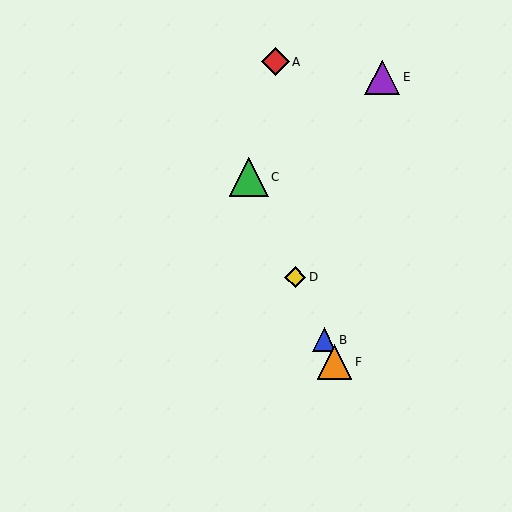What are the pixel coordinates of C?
Object C is at (249, 177).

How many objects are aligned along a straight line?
4 objects (B, C, D, F) are aligned along a straight line.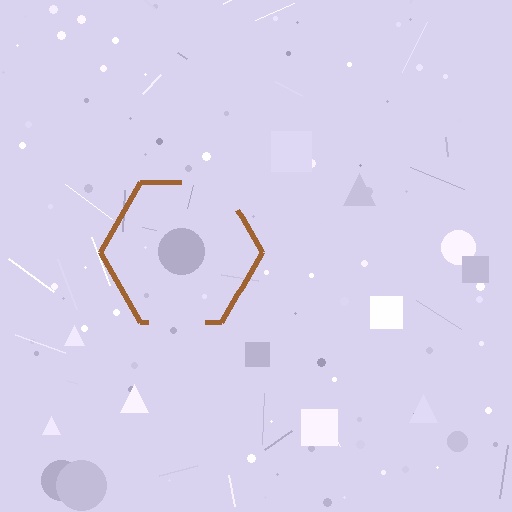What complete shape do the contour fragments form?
The contour fragments form a hexagon.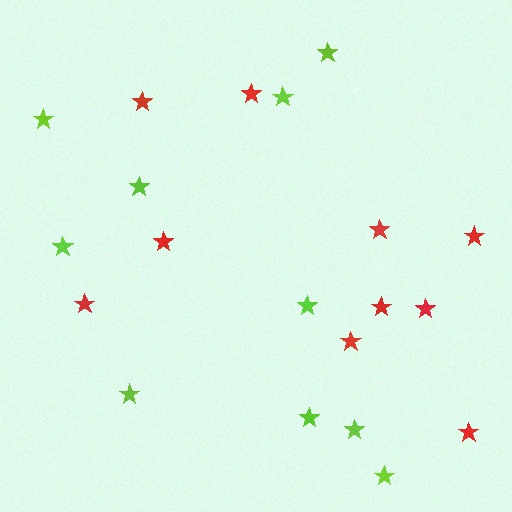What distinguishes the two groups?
There are 2 groups: one group of lime stars (10) and one group of red stars (10).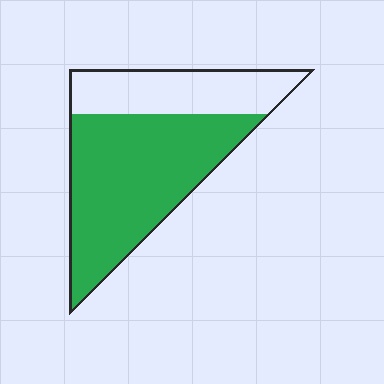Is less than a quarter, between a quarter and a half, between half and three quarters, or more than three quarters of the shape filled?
Between half and three quarters.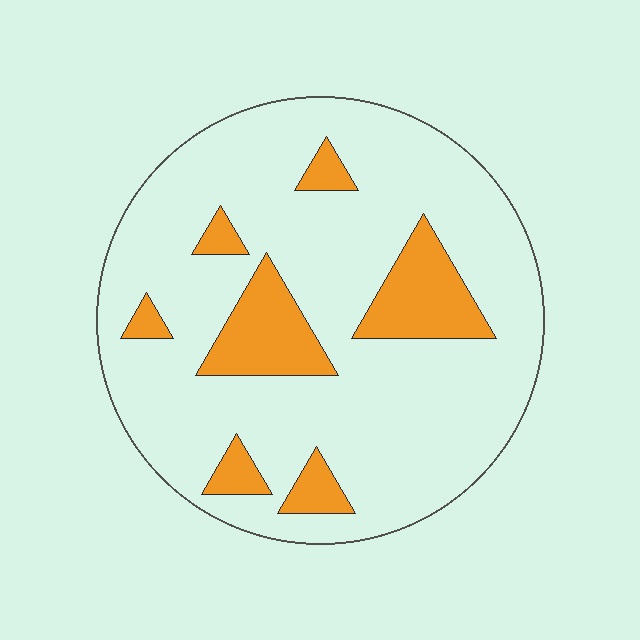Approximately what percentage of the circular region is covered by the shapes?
Approximately 20%.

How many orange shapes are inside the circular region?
7.